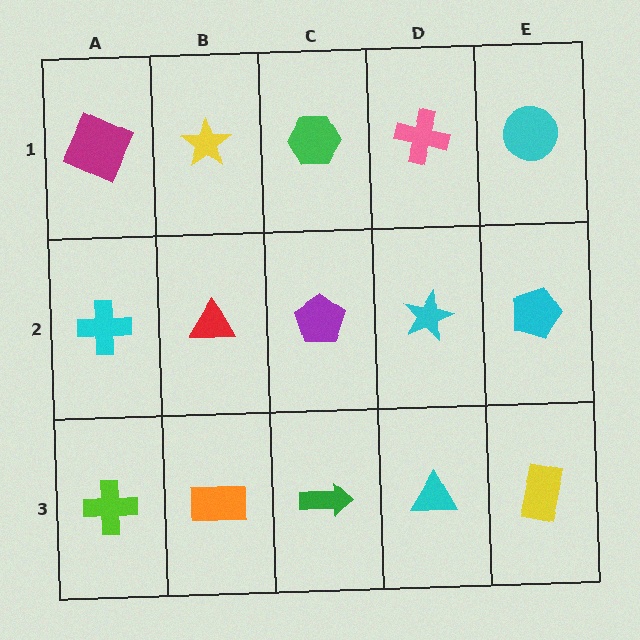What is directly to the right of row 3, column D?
A yellow rectangle.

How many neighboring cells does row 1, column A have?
2.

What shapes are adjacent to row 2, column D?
A pink cross (row 1, column D), a cyan triangle (row 3, column D), a purple pentagon (row 2, column C), a cyan pentagon (row 2, column E).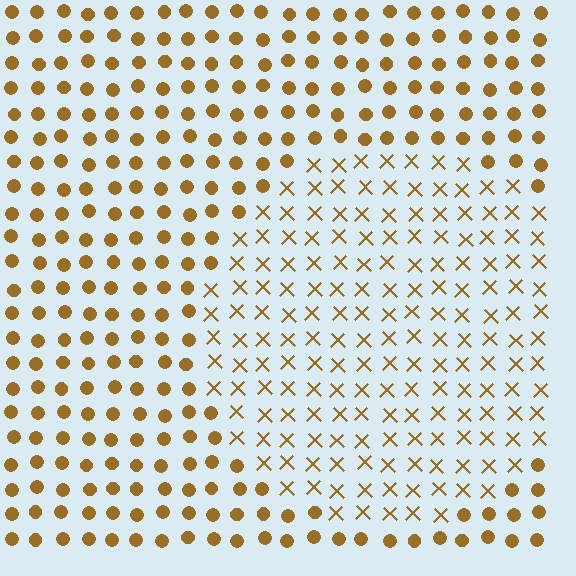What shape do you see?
I see a circle.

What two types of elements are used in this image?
The image uses X marks inside the circle region and circles outside it.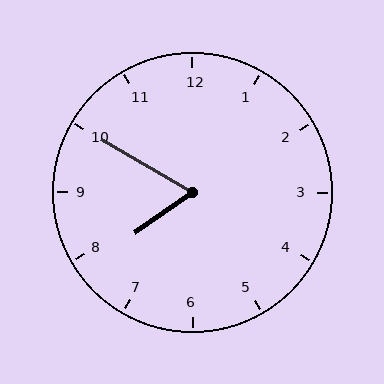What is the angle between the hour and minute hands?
Approximately 65 degrees.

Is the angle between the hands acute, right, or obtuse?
It is acute.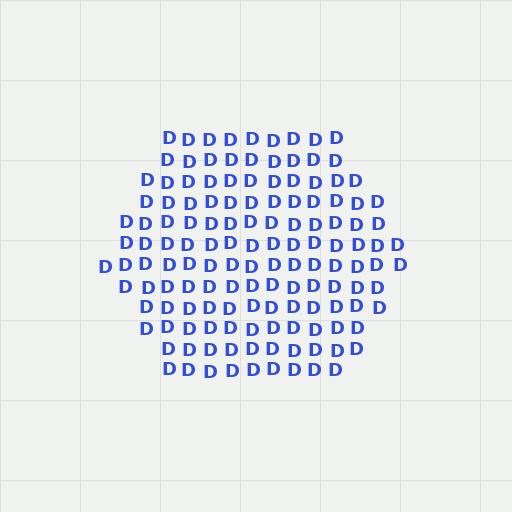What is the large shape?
The large shape is a hexagon.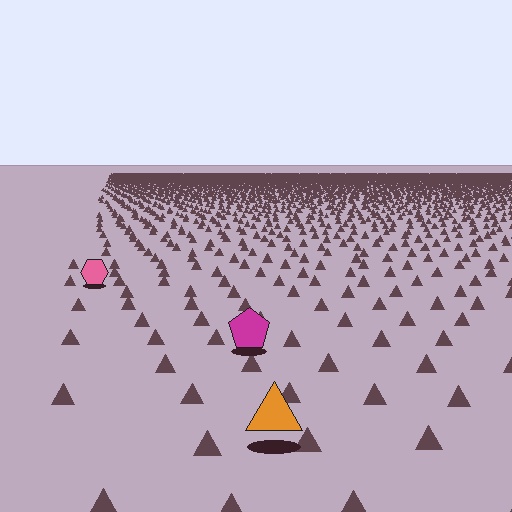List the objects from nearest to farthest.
From nearest to farthest: the orange triangle, the magenta pentagon, the pink hexagon.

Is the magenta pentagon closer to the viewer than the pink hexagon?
Yes. The magenta pentagon is closer — you can tell from the texture gradient: the ground texture is coarser near it.